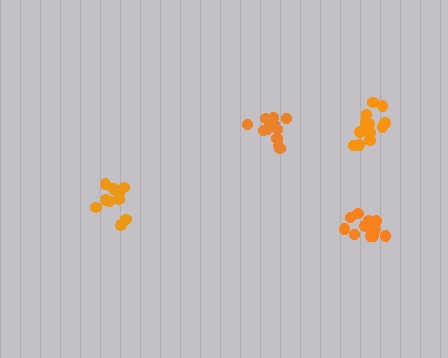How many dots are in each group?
Group 1: 10 dots, Group 2: 12 dots, Group 3: 14 dots, Group 4: 11 dots (47 total).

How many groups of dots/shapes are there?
There are 4 groups.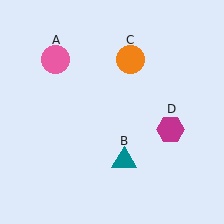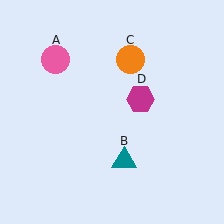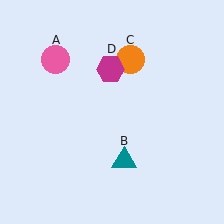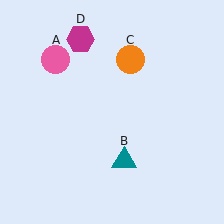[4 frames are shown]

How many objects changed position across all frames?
1 object changed position: magenta hexagon (object D).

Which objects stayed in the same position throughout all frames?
Pink circle (object A) and teal triangle (object B) and orange circle (object C) remained stationary.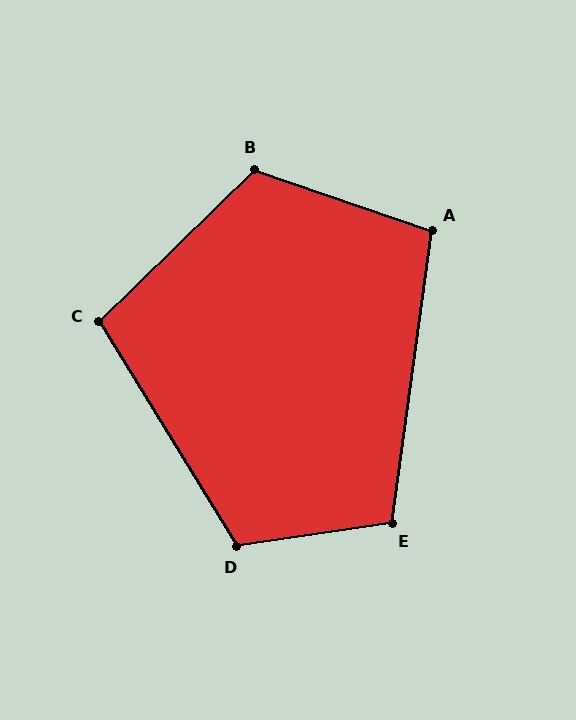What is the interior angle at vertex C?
Approximately 103 degrees (obtuse).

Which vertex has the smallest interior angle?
A, at approximately 101 degrees.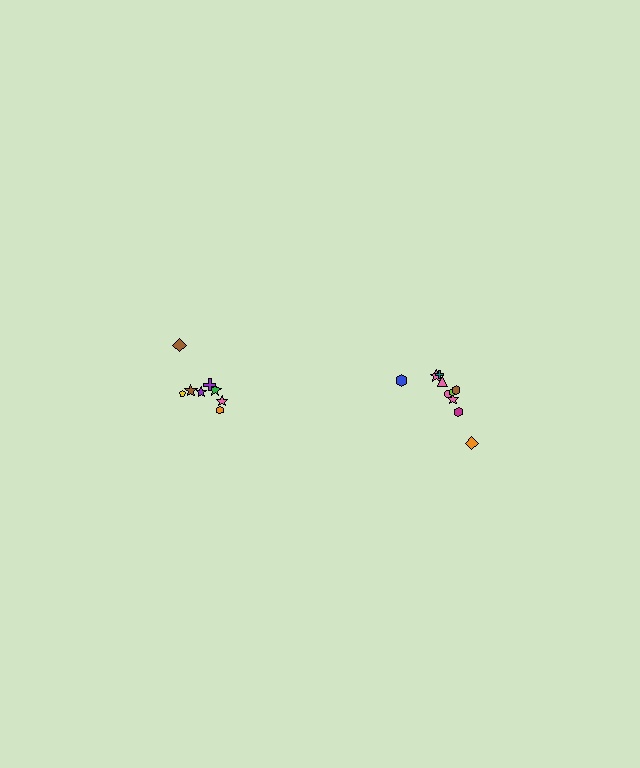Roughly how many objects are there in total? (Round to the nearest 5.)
Roughly 20 objects in total.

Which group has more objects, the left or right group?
The right group.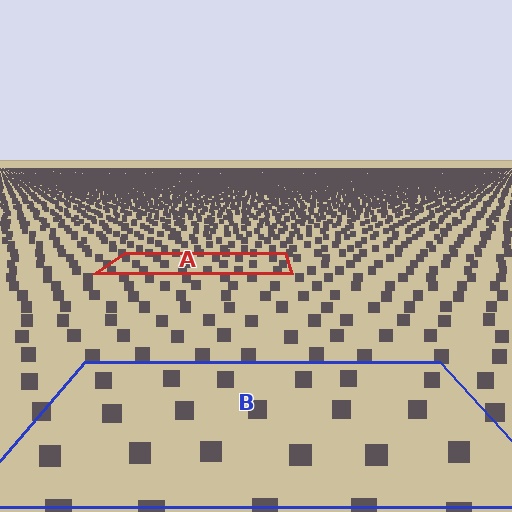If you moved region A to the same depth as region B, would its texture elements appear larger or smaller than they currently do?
They would appear larger. At a closer depth, the same texture elements are projected at a bigger on-screen size.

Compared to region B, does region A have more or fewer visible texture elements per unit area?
Region A has more texture elements per unit area — they are packed more densely because it is farther away.